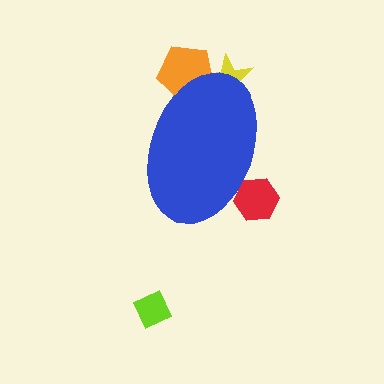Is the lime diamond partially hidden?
No, the lime diamond is fully visible.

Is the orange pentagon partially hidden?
Yes, the orange pentagon is partially hidden behind the blue ellipse.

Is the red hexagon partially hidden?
Yes, the red hexagon is partially hidden behind the blue ellipse.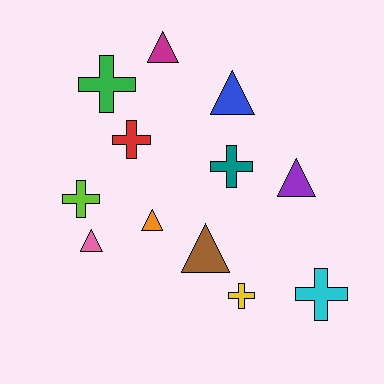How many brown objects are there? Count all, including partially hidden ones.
There is 1 brown object.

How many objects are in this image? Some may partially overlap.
There are 12 objects.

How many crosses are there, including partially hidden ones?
There are 6 crosses.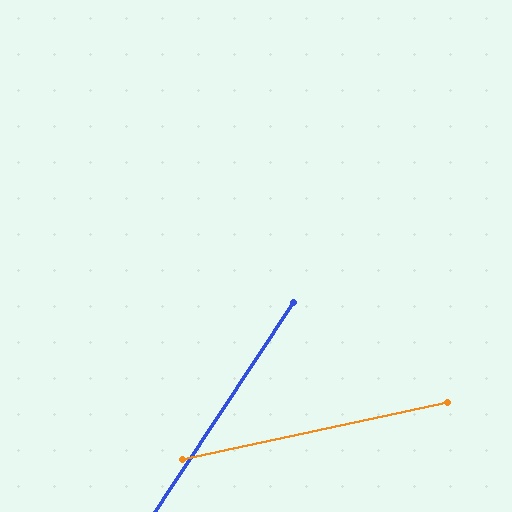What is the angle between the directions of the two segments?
Approximately 45 degrees.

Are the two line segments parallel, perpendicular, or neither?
Neither parallel nor perpendicular — they differ by about 45°.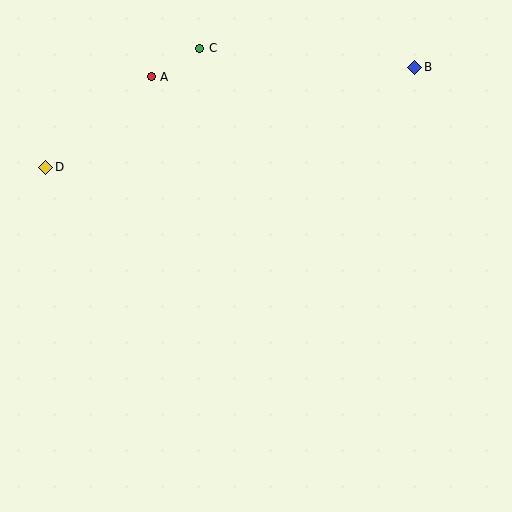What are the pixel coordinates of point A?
Point A is at (151, 77).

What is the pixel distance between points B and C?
The distance between B and C is 216 pixels.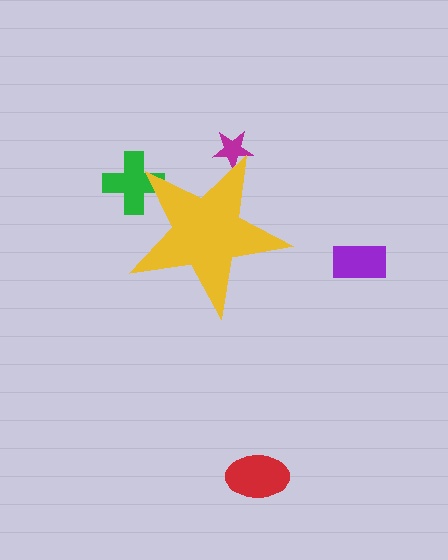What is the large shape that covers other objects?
A yellow star.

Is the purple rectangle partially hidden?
No, the purple rectangle is fully visible.